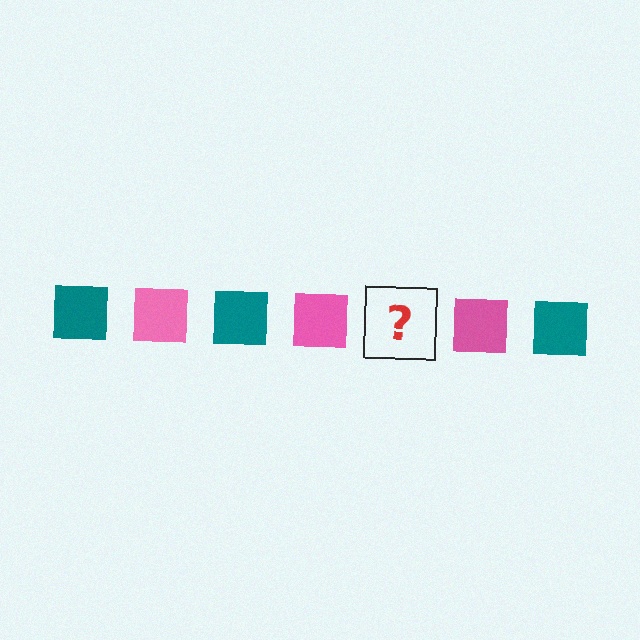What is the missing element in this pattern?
The missing element is a teal square.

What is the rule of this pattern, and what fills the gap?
The rule is that the pattern cycles through teal, pink squares. The gap should be filled with a teal square.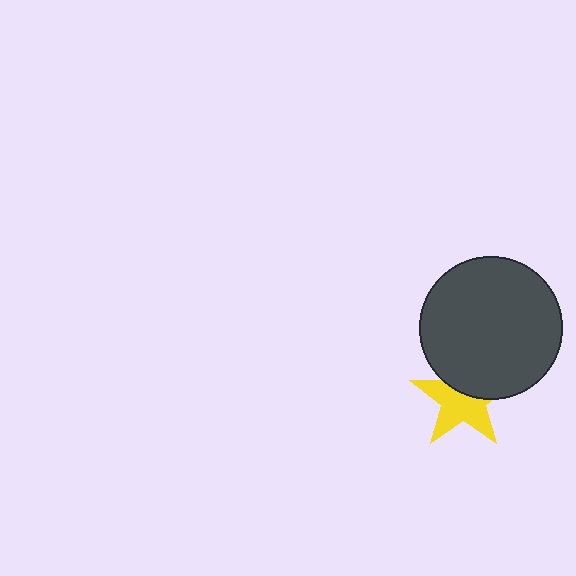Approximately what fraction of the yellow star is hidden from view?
Roughly 39% of the yellow star is hidden behind the dark gray circle.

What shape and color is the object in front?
The object in front is a dark gray circle.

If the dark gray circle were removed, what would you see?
You would see the complete yellow star.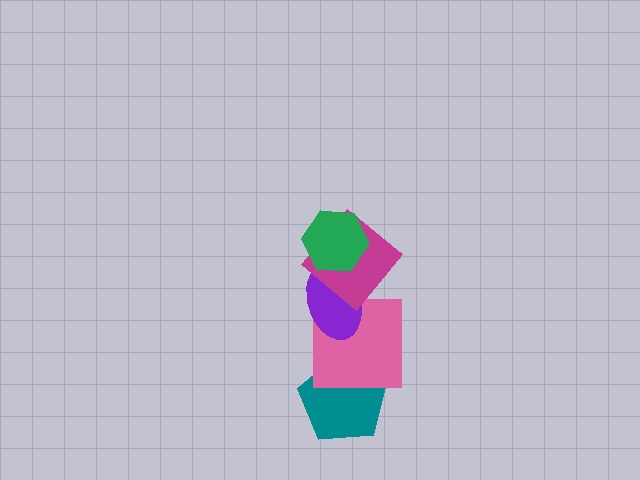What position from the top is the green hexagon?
The green hexagon is 1st from the top.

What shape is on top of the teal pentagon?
The pink square is on top of the teal pentagon.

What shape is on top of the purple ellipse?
The magenta diamond is on top of the purple ellipse.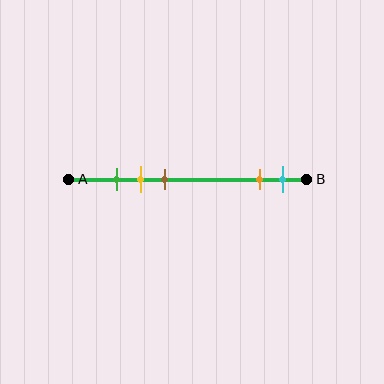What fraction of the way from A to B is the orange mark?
The orange mark is approximately 80% (0.8) of the way from A to B.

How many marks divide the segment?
There are 5 marks dividing the segment.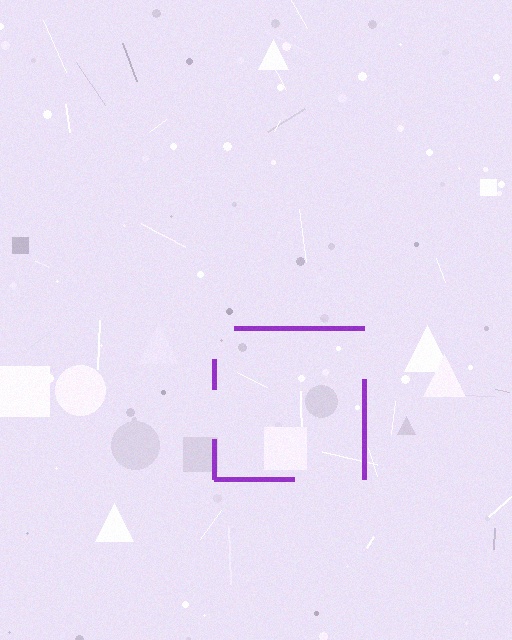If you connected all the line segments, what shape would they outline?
They would outline a square.